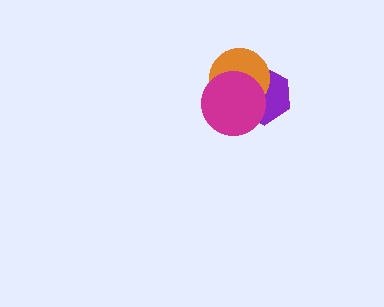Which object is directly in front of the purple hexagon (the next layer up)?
The orange circle is directly in front of the purple hexagon.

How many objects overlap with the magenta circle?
2 objects overlap with the magenta circle.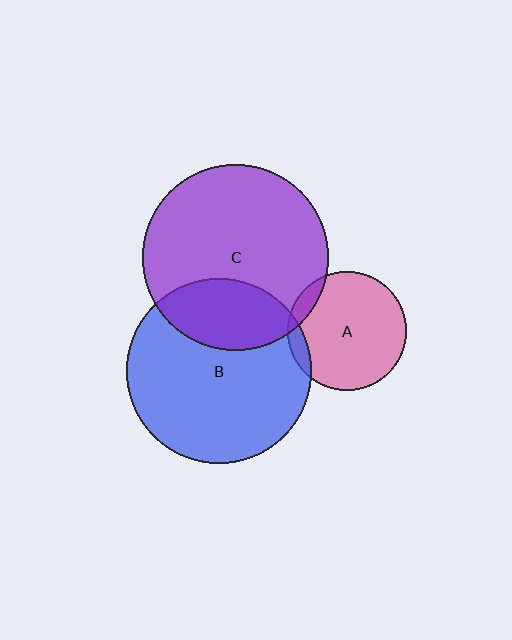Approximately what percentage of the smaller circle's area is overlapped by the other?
Approximately 10%.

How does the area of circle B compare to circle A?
Approximately 2.4 times.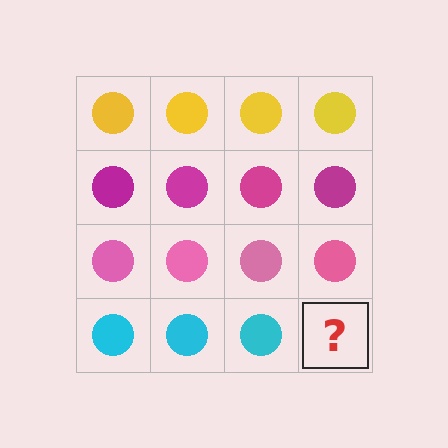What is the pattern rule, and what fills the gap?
The rule is that each row has a consistent color. The gap should be filled with a cyan circle.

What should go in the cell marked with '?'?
The missing cell should contain a cyan circle.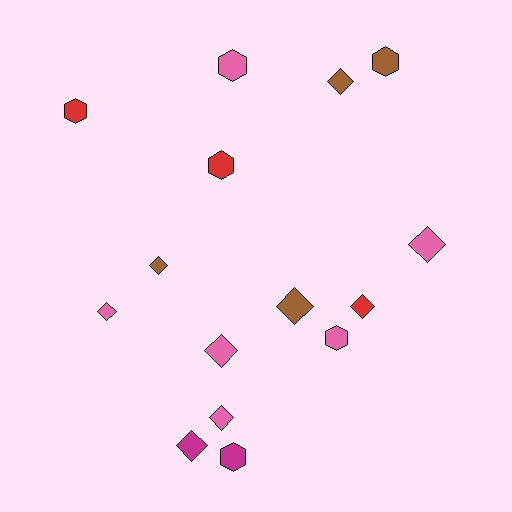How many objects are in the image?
There are 15 objects.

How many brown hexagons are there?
There is 1 brown hexagon.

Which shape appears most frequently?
Diamond, with 9 objects.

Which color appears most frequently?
Pink, with 6 objects.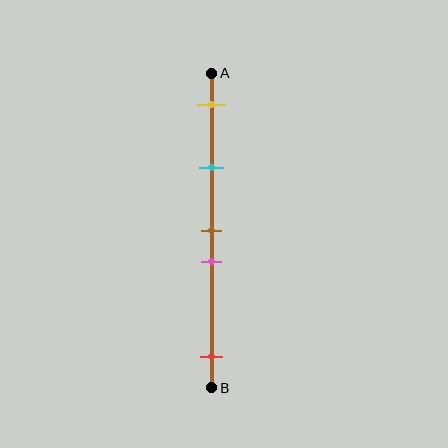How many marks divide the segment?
There are 5 marks dividing the segment.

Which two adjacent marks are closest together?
The brown and pink marks are the closest adjacent pair.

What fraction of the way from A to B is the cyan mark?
The cyan mark is approximately 30% (0.3) of the way from A to B.